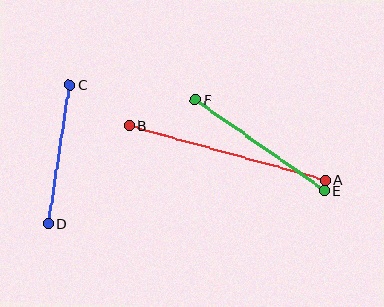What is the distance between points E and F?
The distance is approximately 158 pixels.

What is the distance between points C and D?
The distance is approximately 141 pixels.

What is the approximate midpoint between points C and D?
The midpoint is at approximately (59, 154) pixels.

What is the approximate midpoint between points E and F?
The midpoint is at approximately (260, 145) pixels.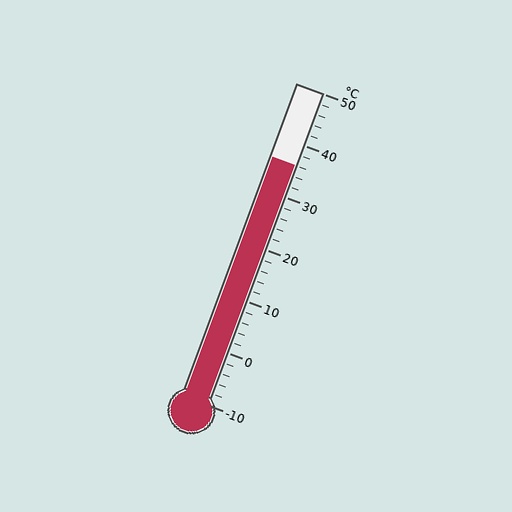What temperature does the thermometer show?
The thermometer shows approximately 36°C.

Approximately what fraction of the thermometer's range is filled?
The thermometer is filled to approximately 75% of its range.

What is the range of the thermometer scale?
The thermometer scale ranges from -10°C to 50°C.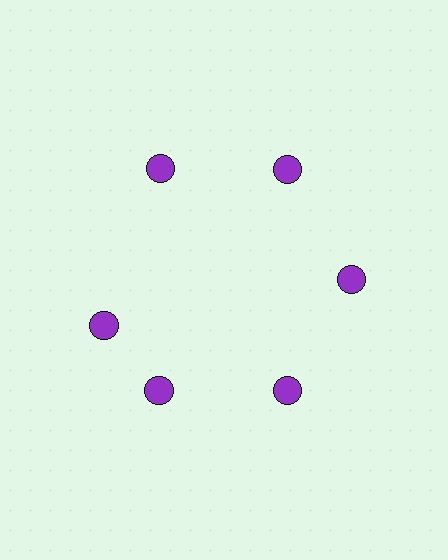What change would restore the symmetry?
The symmetry would be restored by rotating it back into even spacing with its neighbors so that all 6 circles sit at equal angles and equal distance from the center.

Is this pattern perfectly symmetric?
No. The 6 purple circles are arranged in a ring, but one element near the 9 o'clock position is rotated out of alignment along the ring, breaking the 6-fold rotational symmetry.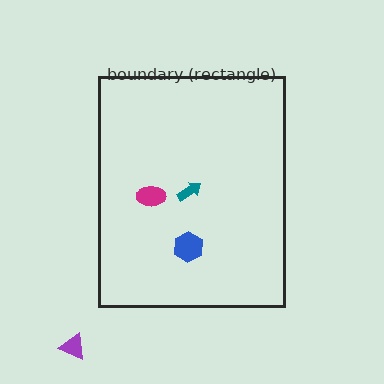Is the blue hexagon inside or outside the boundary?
Inside.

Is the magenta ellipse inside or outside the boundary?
Inside.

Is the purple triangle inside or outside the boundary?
Outside.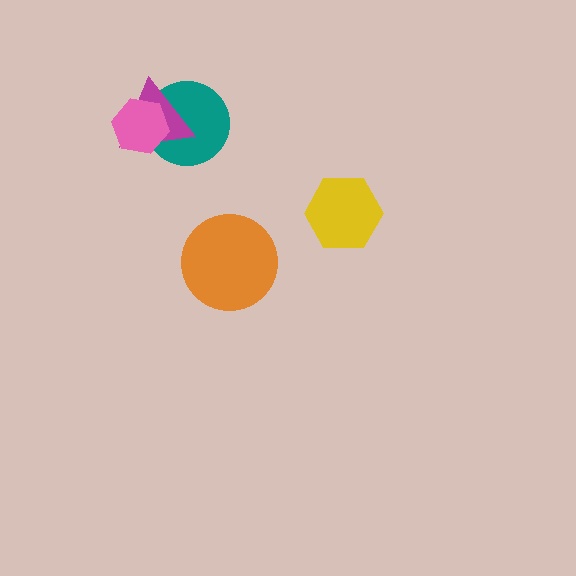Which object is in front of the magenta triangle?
The pink hexagon is in front of the magenta triangle.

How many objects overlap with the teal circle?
2 objects overlap with the teal circle.